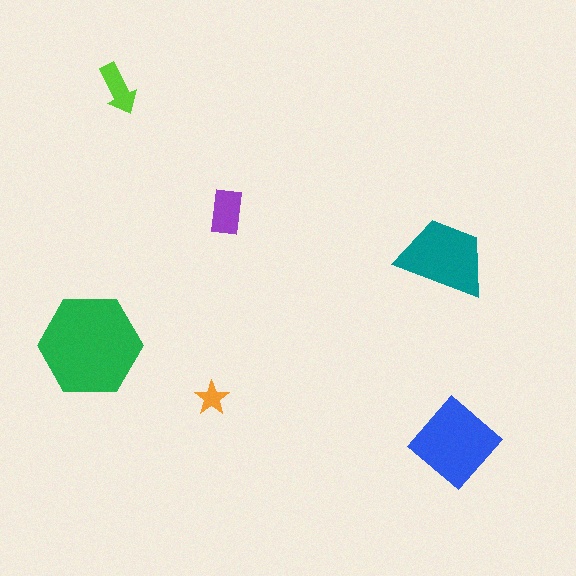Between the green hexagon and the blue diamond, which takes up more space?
The green hexagon.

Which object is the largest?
The green hexagon.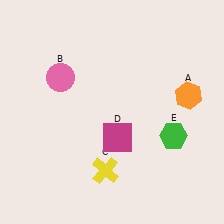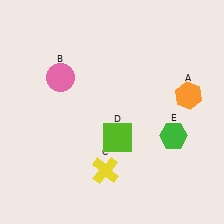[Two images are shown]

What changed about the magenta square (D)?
In Image 1, D is magenta. In Image 2, it changed to lime.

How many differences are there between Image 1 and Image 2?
There is 1 difference between the two images.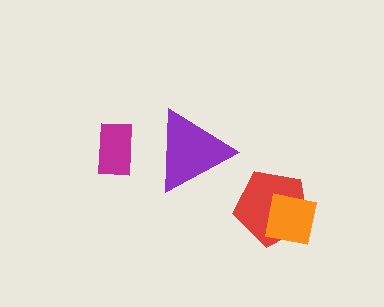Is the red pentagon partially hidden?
Yes, it is partially covered by another shape.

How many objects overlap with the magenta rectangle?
0 objects overlap with the magenta rectangle.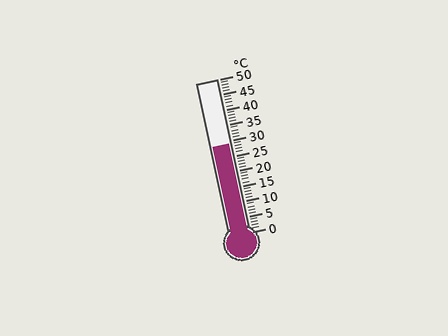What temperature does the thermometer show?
The thermometer shows approximately 29°C.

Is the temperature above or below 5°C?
The temperature is above 5°C.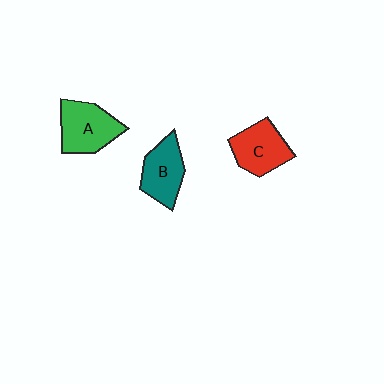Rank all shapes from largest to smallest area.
From largest to smallest: A (green), C (red), B (teal).